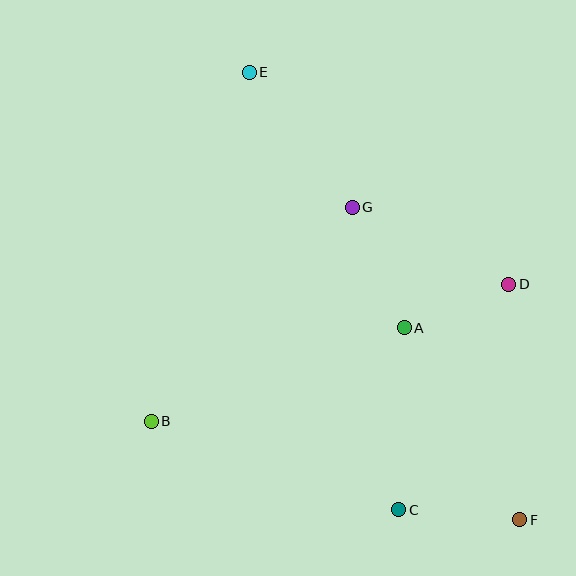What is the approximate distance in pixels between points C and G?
The distance between C and G is approximately 306 pixels.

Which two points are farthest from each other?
Points E and F are farthest from each other.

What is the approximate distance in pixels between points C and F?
The distance between C and F is approximately 122 pixels.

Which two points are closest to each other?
Points A and D are closest to each other.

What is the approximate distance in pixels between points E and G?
The distance between E and G is approximately 170 pixels.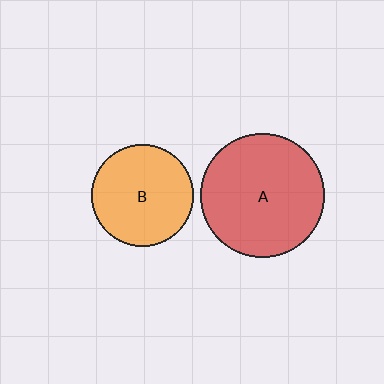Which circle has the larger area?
Circle A (red).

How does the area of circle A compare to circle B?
Approximately 1.5 times.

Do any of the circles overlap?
No, none of the circles overlap.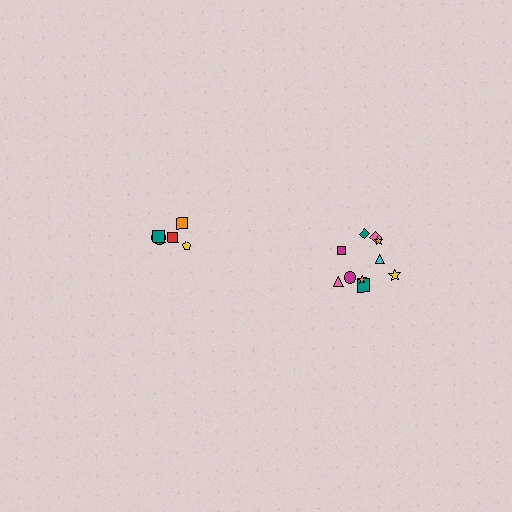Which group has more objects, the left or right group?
The right group.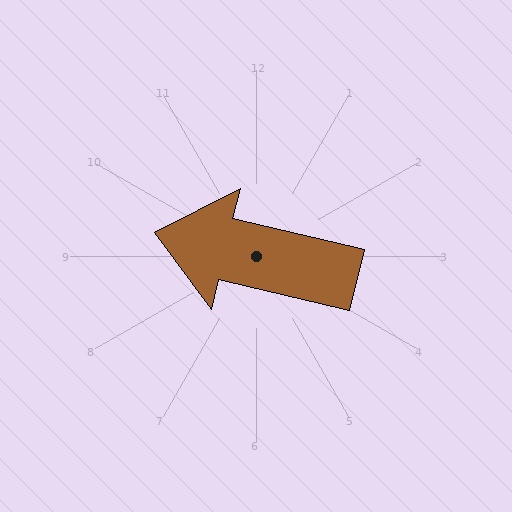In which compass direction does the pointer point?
West.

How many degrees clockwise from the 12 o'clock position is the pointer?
Approximately 283 degrees.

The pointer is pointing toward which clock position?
Roughly 9 o'clock.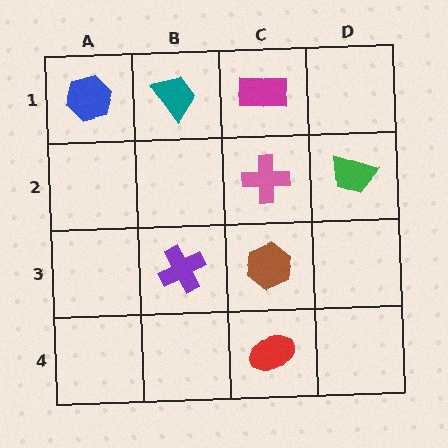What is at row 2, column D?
A green trapezoid.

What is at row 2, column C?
A pink cross.